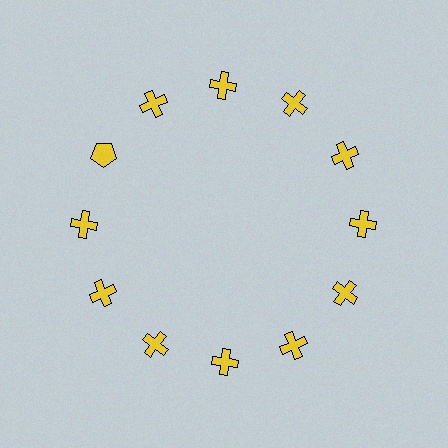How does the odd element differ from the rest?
It has a different shape: pentagon instead of cross.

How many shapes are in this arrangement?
There are 12 shapes arranged in a ring pattern.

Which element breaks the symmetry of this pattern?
The yellow pentagon at roughly the 10 o'clock position breaks the symmetry. All other shapes are yellow crosses.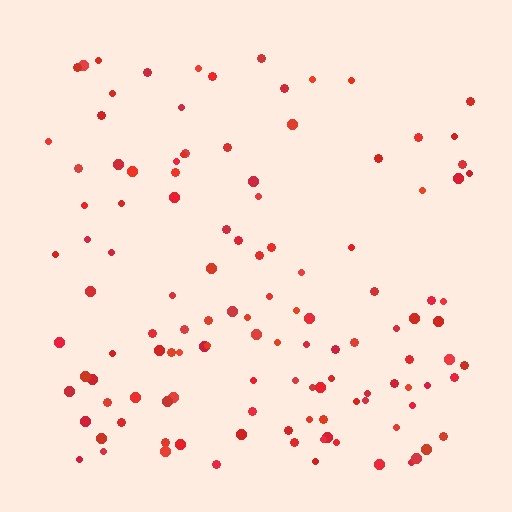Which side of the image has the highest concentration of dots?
The bottom.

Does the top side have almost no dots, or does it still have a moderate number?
Still a moderate number, just noticeably fewer than the bottom.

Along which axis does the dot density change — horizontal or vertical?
Vertical.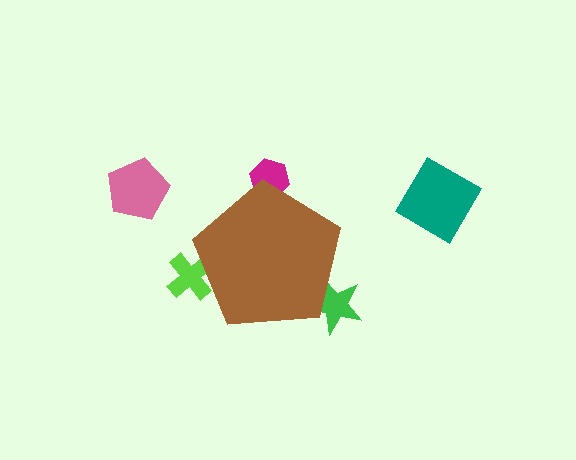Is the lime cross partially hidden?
Yes, the lime cross is partially hidden behind the brown pentagon.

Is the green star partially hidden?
Yes, the green star is partially hidden behind the brown pentagon.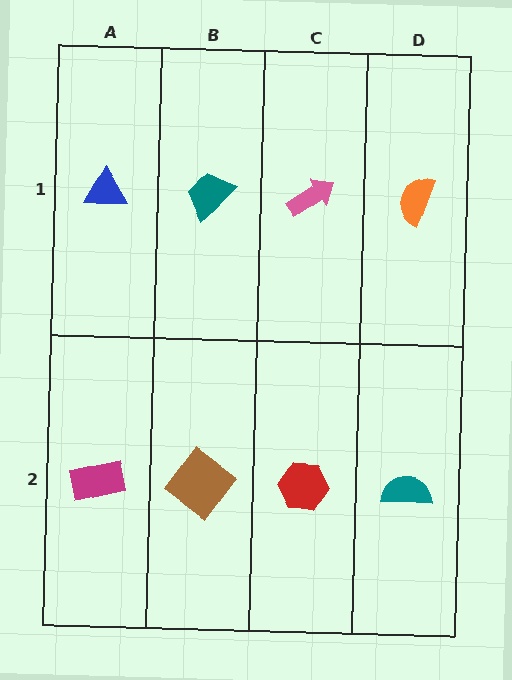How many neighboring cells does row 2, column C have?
3.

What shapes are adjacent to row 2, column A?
A blue triangle (row 1, column A), a brown diamond (row 2, column B).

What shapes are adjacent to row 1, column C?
A red hexagon (row 2, column C), a teal trapezoid (row 1, column B), an orange semicircle (row 1, column D).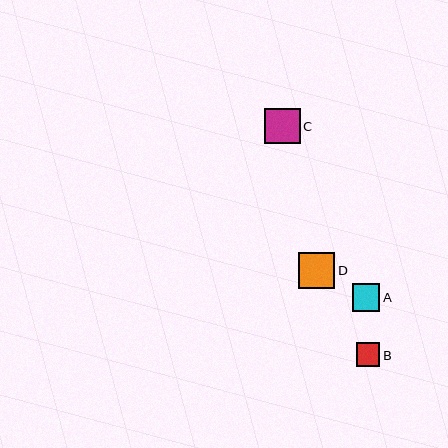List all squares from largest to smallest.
From largest to smallest: D, C, A, B.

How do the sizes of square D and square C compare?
Square D and square C are approximately the same size.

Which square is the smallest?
Square B is the smallest with a size of approximately 23 pixels.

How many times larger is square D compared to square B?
Square D is approximately 1.6 times the size of square B.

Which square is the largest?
Square D is the largest with a size of approximately 36 pixels.